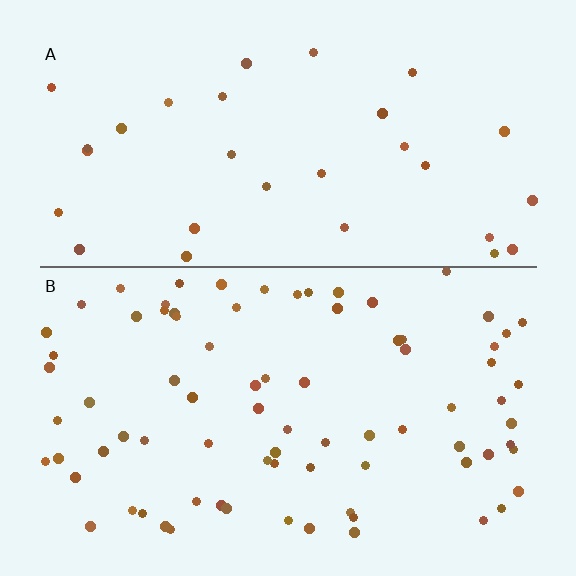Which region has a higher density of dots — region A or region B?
B (the bottom).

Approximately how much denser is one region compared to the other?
Approximately 2.6× — region B over region A.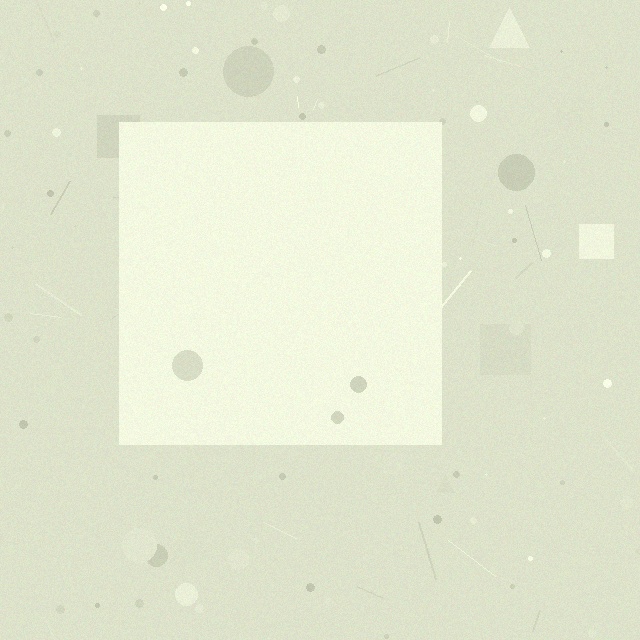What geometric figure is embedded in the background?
A square is embedded in the background.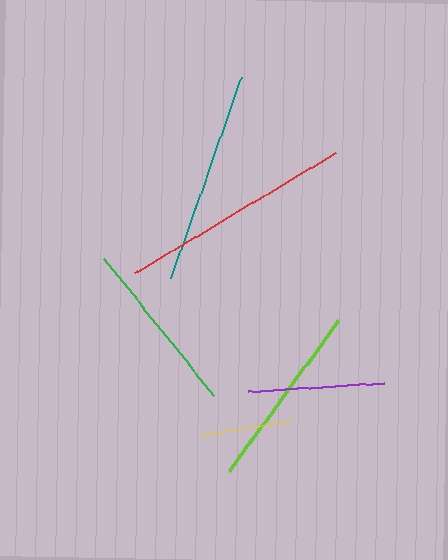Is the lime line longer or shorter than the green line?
The lime line is longer than the green line.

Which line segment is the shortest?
The yellow line is the shortest at approximately 91 pixels.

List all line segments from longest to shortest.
From longest to shortest: red, teal, lime, green, purple, yellow.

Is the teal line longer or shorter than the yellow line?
The teal line is longer than the yellow line.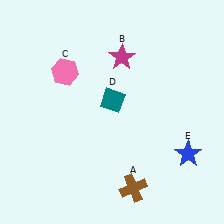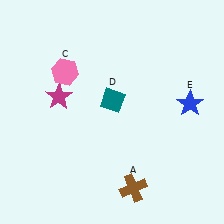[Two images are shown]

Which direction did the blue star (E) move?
The blue star (E) moved up.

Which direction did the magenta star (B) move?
The magenta star (B) moved left.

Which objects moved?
The objects that moved are: the magenta star (B), the blue star (E).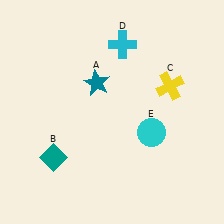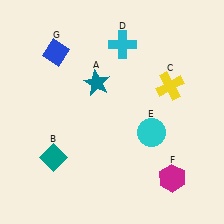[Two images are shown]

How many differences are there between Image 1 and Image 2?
There are 2 differences between the two images.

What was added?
A magenta hexagon (F), a blue diamond (G) were added in Image 2.